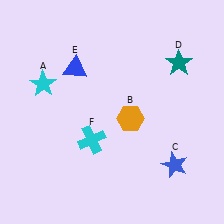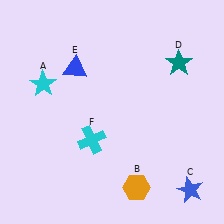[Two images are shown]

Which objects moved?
The objects that moved are: the orange hexagon (B), the blue star (C).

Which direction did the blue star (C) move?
The blue star (C) moved down.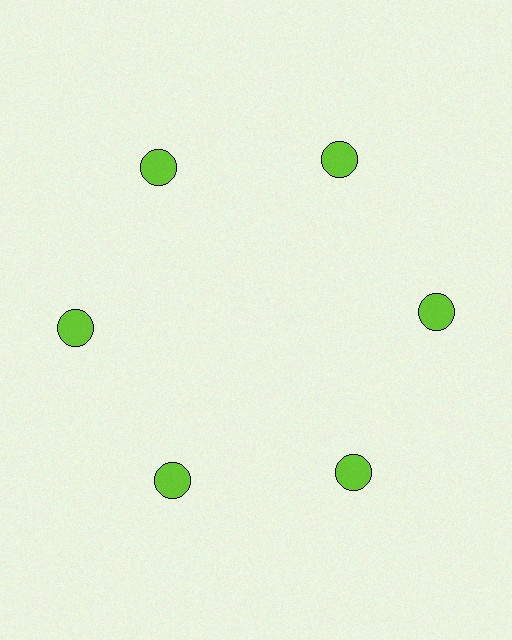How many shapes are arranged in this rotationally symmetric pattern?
There are 6 shapes, arranged in 6 groups of 1.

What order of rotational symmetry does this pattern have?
This pattern has 6-fold rotational symmetry.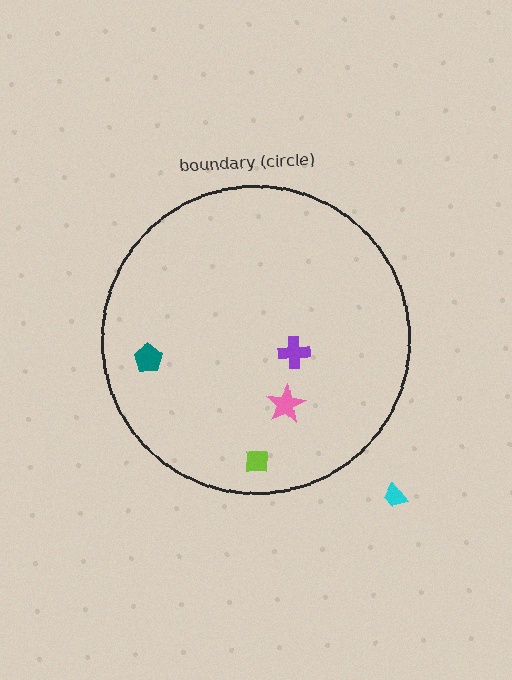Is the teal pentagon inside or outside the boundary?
Inside.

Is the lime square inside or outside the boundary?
Inside.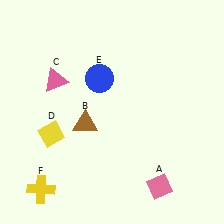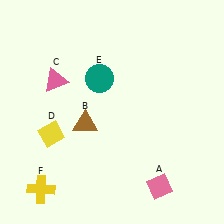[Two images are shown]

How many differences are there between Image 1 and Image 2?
There is 1 difference between the two images.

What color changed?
The circle (E) changed from blue in Image 1 to teal in Image 2.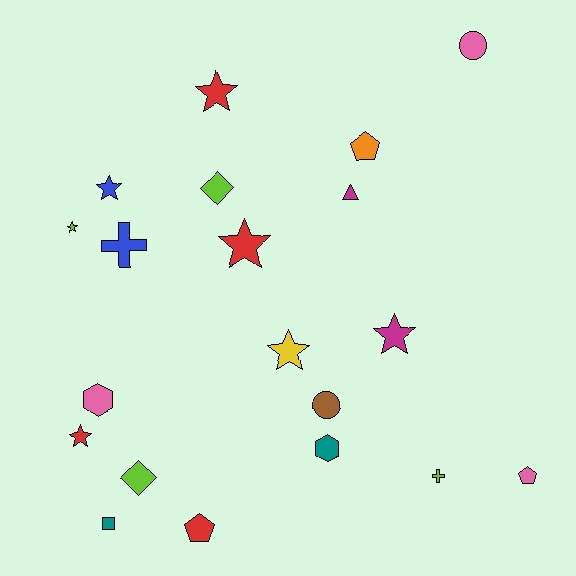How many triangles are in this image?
There is 1 triangle.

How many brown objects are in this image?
There is 1 brown object.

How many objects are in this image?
There are 20 objects.